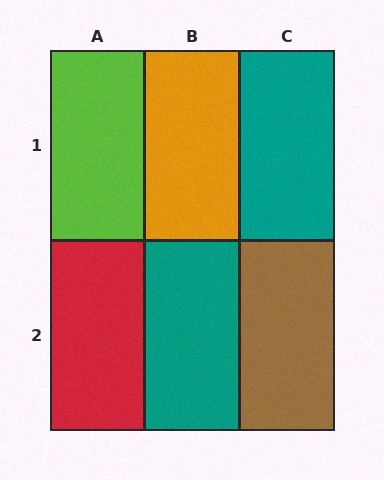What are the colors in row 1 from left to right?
Lime, orange, teal.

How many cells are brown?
1 cell is brown.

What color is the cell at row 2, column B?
Teal.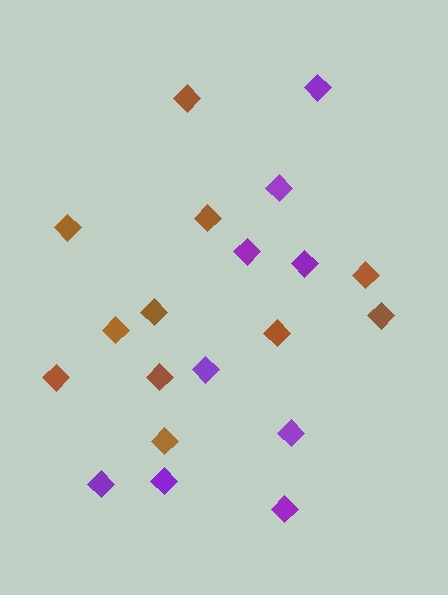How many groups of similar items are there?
There are 2 groups: one group of purple diamonds (9) and one group of brown diamonds (11).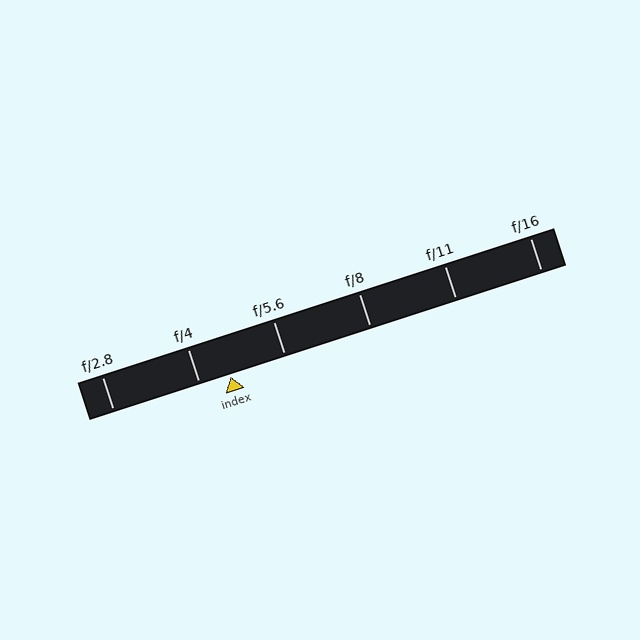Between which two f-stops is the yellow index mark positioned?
The index mark is between f/4 and f/5.6.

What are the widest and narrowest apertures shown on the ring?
The widest aperture shown is f/2.8 and the narrowest is f/16.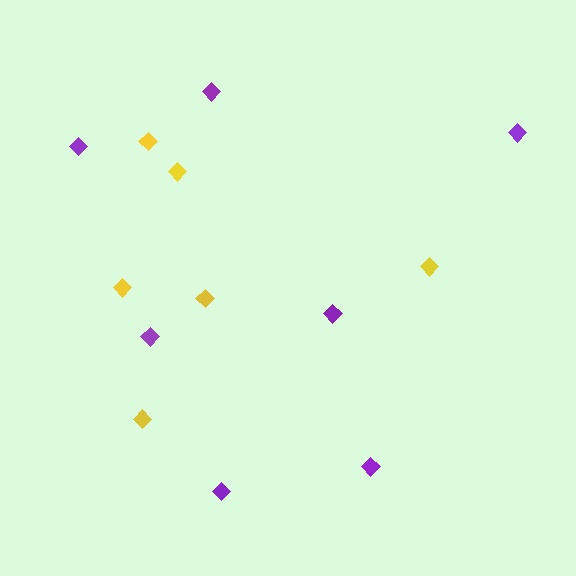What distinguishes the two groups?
There are 2 groups: one group of purple diamonds (7) and one group of yellow diamonds (6).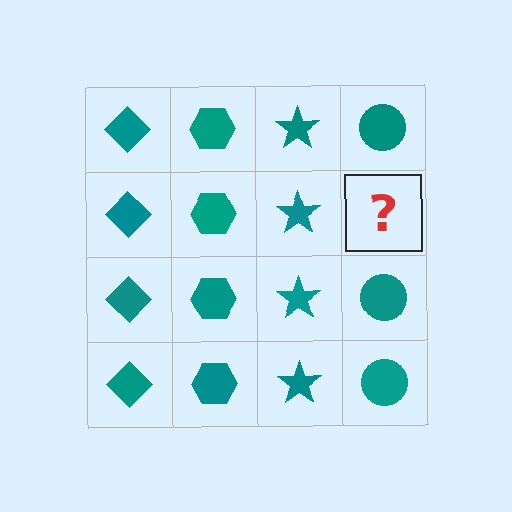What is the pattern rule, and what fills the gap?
The rule is that each column has a consistent shape. The gap should be filled with a teal circle.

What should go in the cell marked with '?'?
The missing cell should contain a teal circle.